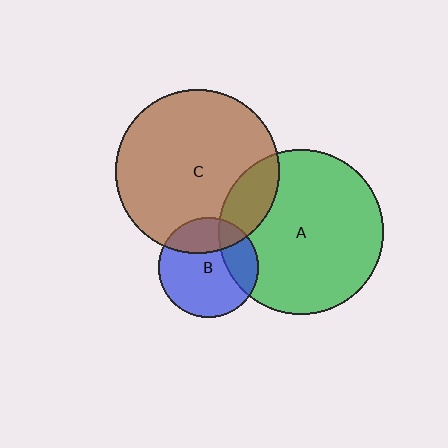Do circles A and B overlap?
Yes.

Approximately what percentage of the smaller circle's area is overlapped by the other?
Approximately 25%.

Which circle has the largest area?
Circle A (green).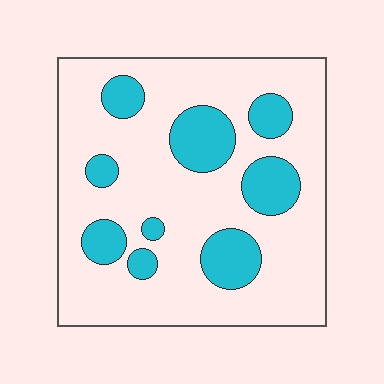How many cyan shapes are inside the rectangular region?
9.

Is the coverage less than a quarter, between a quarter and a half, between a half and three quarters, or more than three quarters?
Less than a quarter.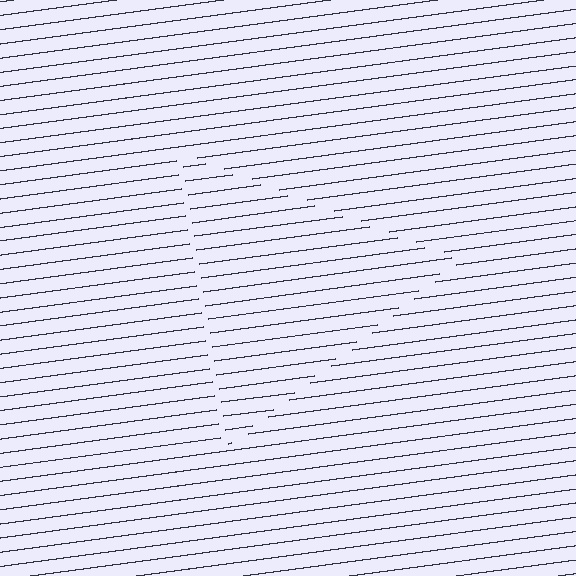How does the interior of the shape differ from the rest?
The interior of the shape contains the same grating, shifted by half a period — the contour is defined by the phase discontinuity where line-ends from the inner and outer gratings abut.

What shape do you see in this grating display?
An illusory triangle. The interior of the shape contains the same grating, shifted by half a period — the contour is defined by the phase discontinuity where line-ends from the inner and outer gratings abut.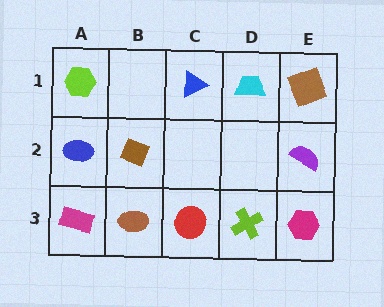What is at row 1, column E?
A brown square.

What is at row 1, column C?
A blue triangle.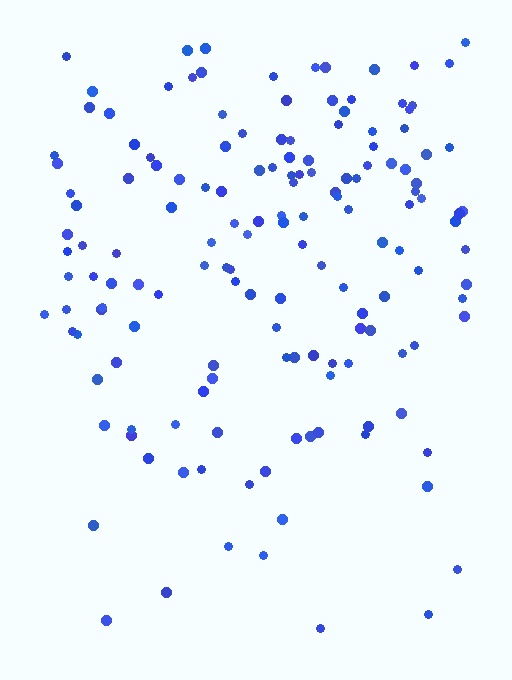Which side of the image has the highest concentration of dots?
The top.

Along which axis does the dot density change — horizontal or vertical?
Vertical.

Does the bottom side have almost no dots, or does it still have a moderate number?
Still a moderate number, just noticeably fewer than the top.